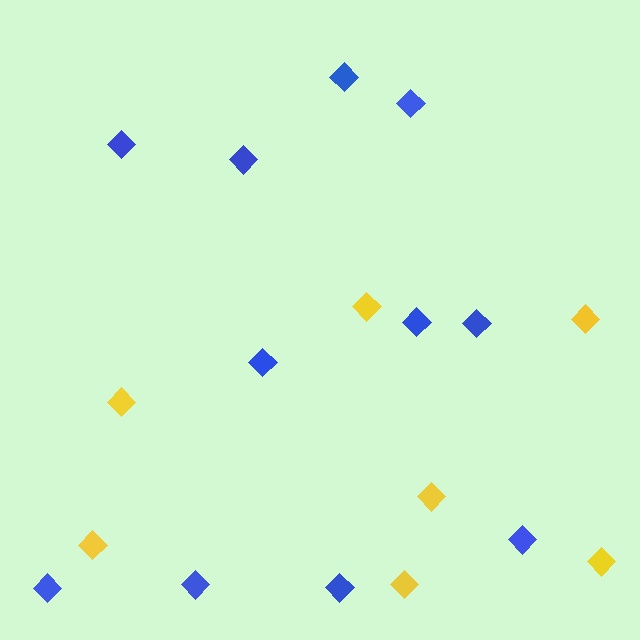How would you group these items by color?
There are 2 groups: one group of yellow diamonds (7) and one group of blue diamonds (11).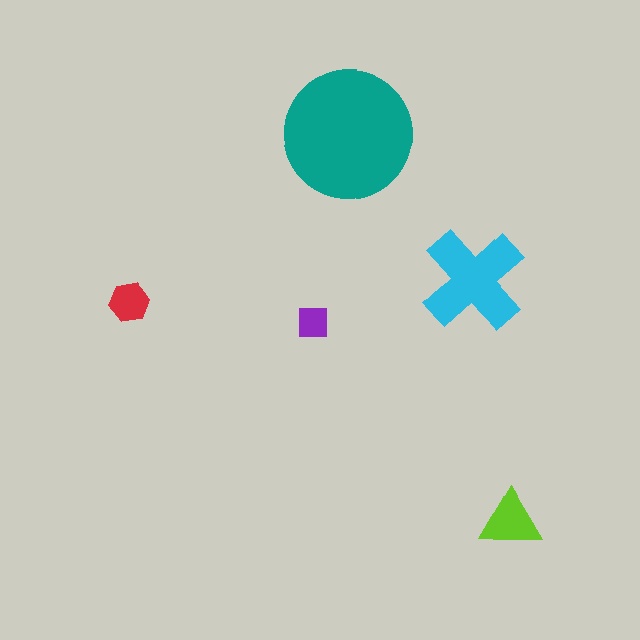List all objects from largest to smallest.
The teal circle, the cyan cross, the lime triangle, the red hexagon, the purple square.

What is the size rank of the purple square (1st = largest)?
5th.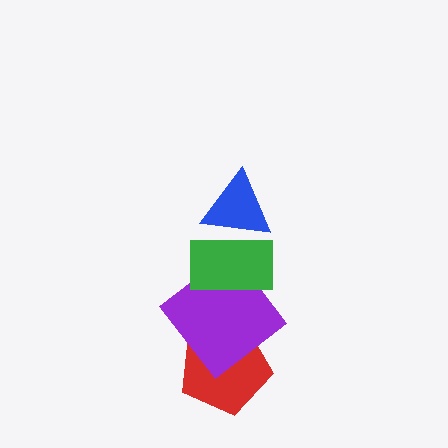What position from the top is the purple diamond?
The purple diamond is 3rd from the top.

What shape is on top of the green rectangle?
The blue triangle is on top of the green rectangle.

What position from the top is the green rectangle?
The green rectangle is 2nd from the top.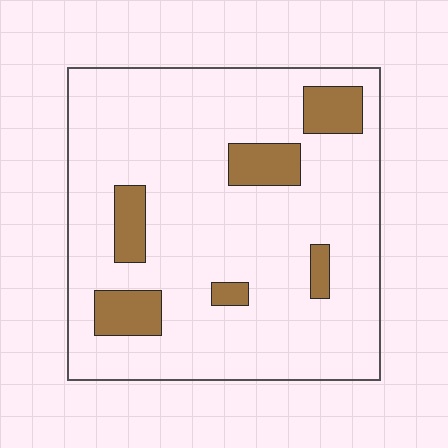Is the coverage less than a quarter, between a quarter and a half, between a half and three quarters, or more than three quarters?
Less than a quarter.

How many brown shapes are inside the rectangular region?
6.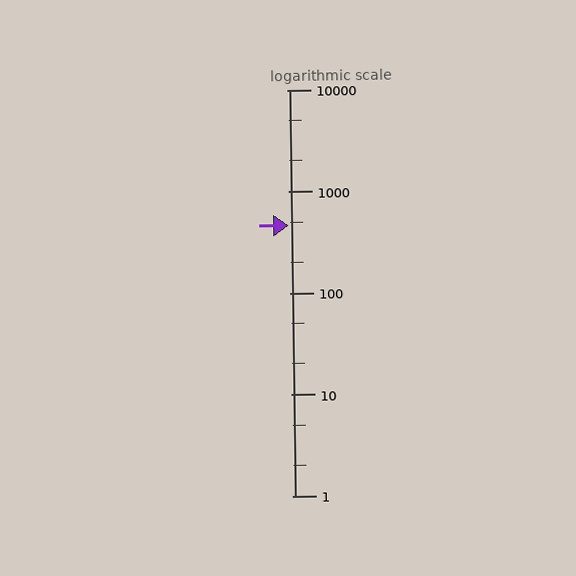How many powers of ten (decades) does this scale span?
The scale spans 4 decades, from 1 to 10000.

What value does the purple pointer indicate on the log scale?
The pointer indicates approximately 460.